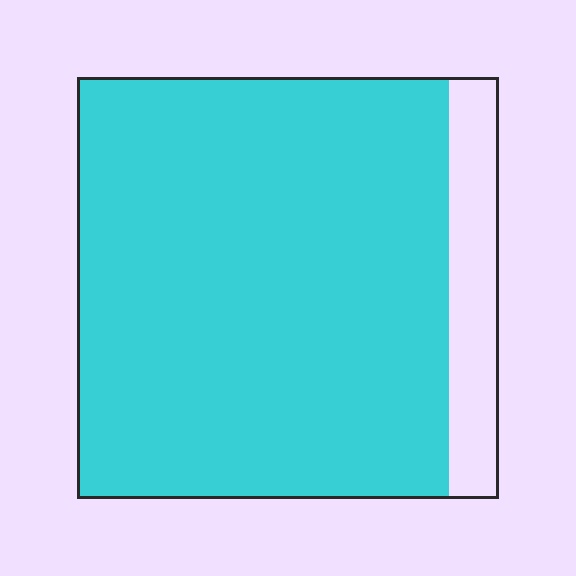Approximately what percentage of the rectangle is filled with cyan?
Approximately 90%.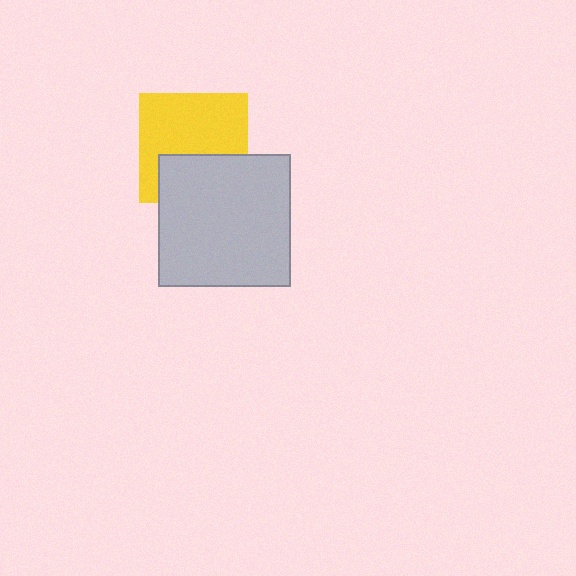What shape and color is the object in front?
The object in front is a light gray square.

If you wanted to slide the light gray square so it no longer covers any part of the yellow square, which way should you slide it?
Slide it down — that is the most direct way to separate the two shapes.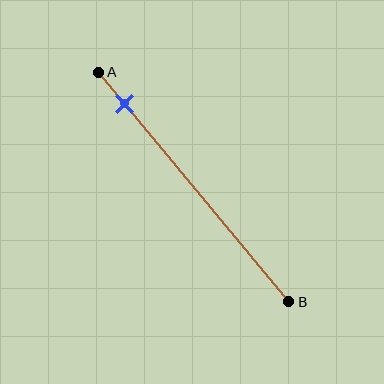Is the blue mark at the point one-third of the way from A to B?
No, the mark is at about 15% from A, not at the 33% one-third point.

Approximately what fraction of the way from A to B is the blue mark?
The blue mark is approximately 15% of the way from A to B.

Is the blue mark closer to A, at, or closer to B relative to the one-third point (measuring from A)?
The blue mark is closer to point A than the one-third point of segment AB.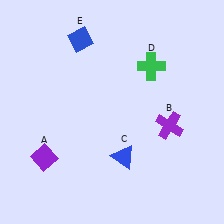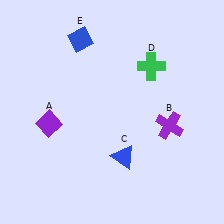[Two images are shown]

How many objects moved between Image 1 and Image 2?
1 object moved between the two images.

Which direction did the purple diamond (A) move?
The purple diamond (A) moved up.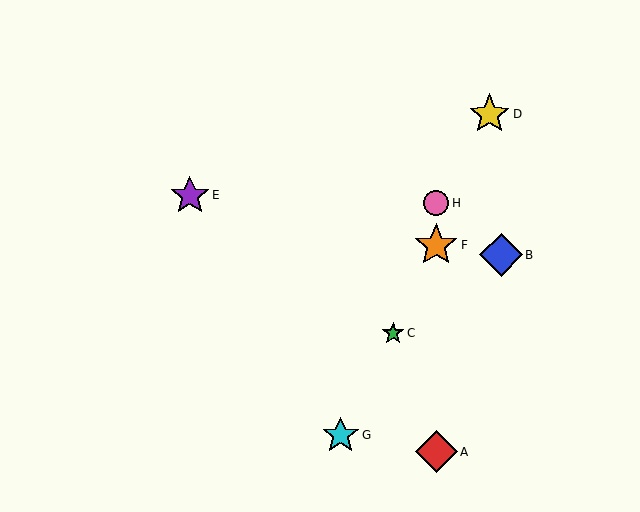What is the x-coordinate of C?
Object C is at x≈393.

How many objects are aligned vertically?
3 objects (A, F, H) are aligned vertically.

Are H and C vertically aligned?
No, H is at x≈436 and C is at x≈393.